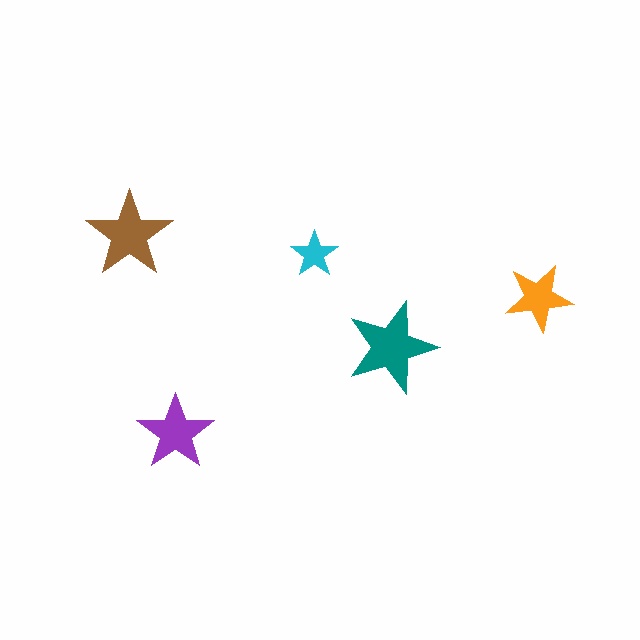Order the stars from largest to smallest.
the teal one, the brown one, the purple one, the orange one, the cyan one.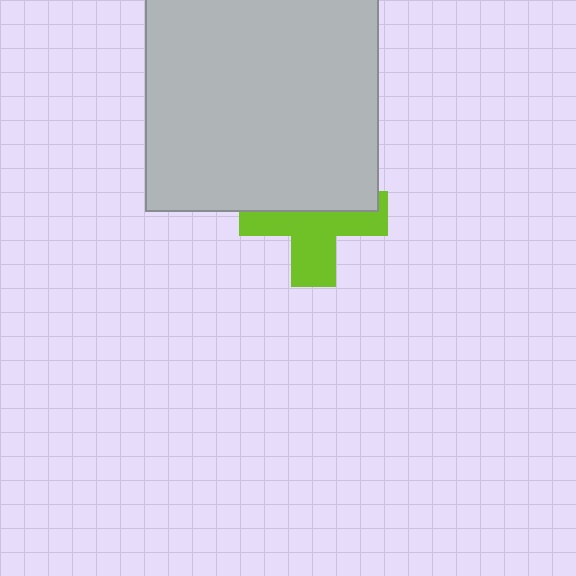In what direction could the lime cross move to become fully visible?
The lime cross could move down. That would shift it out from behind the light gray square entirely.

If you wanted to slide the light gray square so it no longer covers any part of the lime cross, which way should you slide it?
Slide it up — that is the most direct way to separate the two shapes.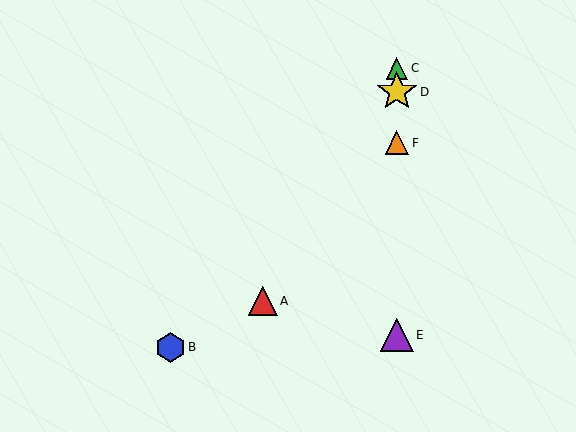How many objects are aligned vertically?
4 objects (C, D, E, F) are aligned vertically.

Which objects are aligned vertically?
Objects C, D, E, F are aligned vertically.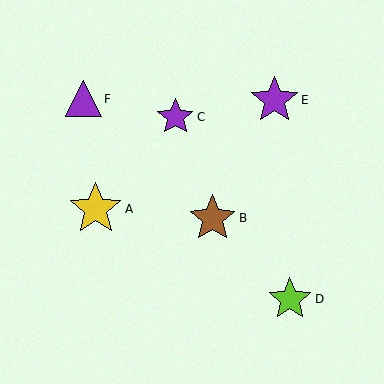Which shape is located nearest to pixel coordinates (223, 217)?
The brown star (labeled B) at (212, 218) is nearest to that location.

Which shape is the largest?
The yellow star (labeled A) is the largest.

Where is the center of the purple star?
The center of the purple star is at (175, 117).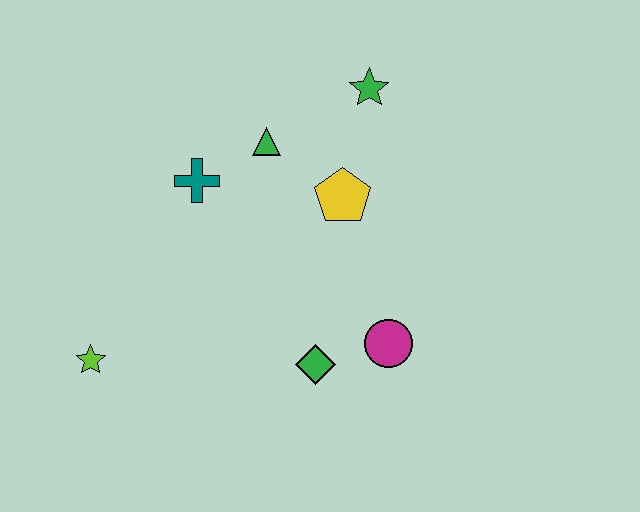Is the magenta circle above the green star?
No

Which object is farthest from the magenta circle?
The lime star is farthest from the magenta circle.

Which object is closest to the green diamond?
The magenta circle is closest to the green diamond.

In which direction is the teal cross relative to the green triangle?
The teal cross is to the left of the green triangle.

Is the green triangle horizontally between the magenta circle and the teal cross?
Yes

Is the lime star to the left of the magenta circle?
Yes